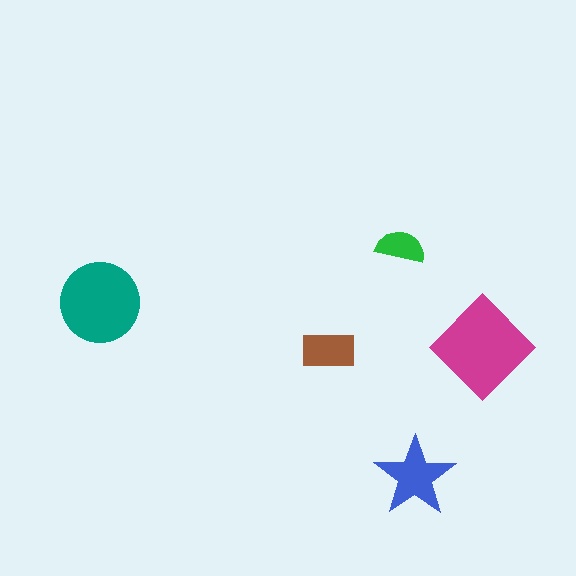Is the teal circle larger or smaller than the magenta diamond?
Smaller.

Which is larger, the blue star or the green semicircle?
The blue star.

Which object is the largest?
The magenta diamond.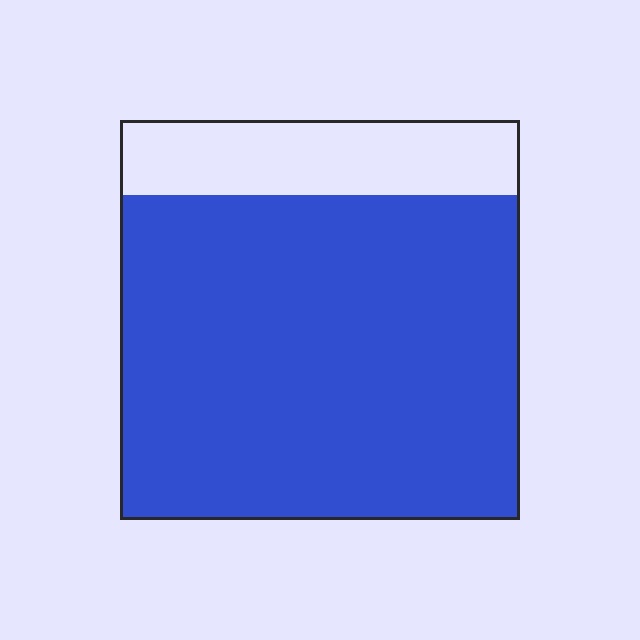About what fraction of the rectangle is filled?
About four fifths (4/5).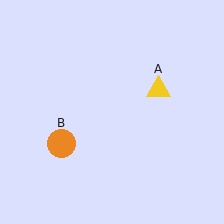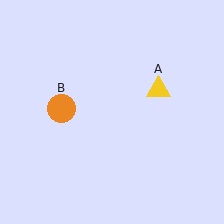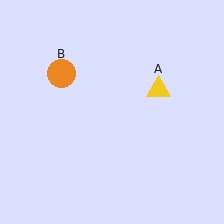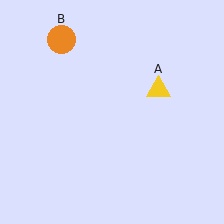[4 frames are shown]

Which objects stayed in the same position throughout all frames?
Yellow triangle (object A) remained stationary.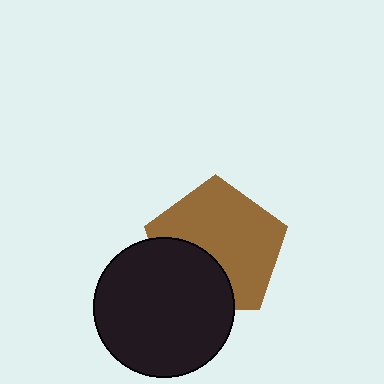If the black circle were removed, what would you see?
You would see the complete brown pentagon.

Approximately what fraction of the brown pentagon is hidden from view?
Roughly 33% of the brown pentagon is hidden behind the black circle.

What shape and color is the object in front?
The object in front is a black circle.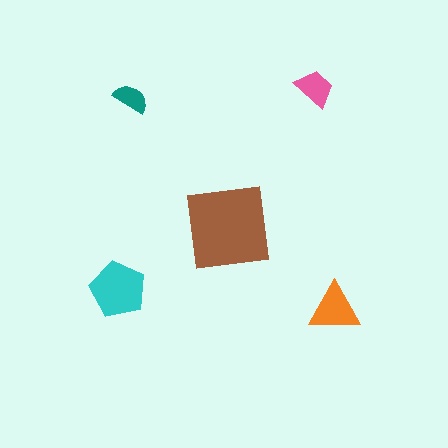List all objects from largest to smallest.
The brown square, the cyan pentagon, the orange triangle, the pink trapezoid, the teal semicircle.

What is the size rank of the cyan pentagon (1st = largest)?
2nd.